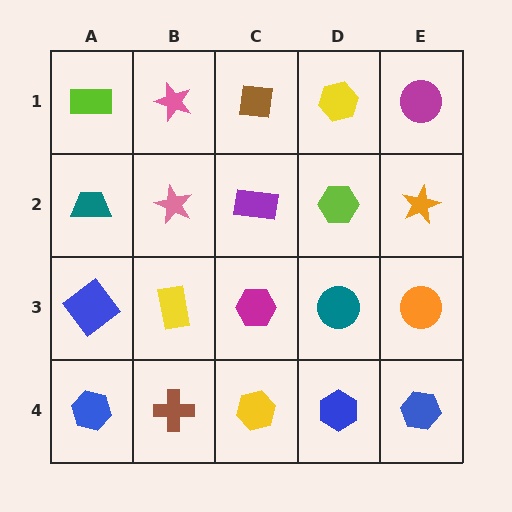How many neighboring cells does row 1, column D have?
3.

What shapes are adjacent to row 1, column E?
An orange star (row 2, column E), a yellow hexagon (row 1, column D).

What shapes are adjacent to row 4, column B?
A yellow rectangle (row 3, column B), a blue hexagon (row 4, column A), a yellow hexagon (row 4, column C).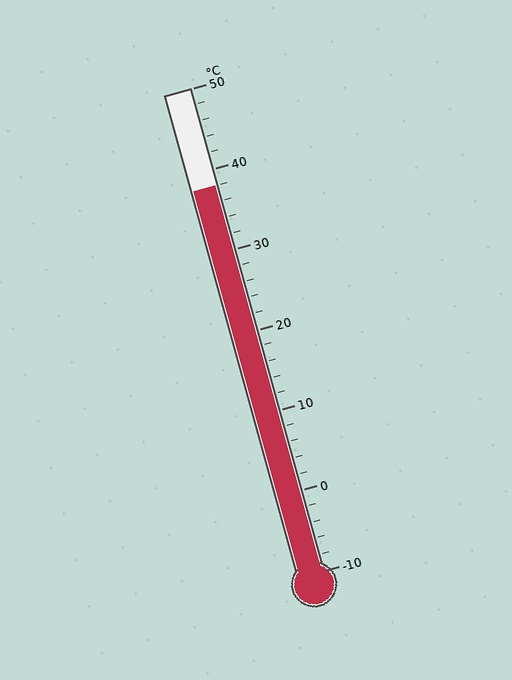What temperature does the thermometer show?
The thermometer shows approximately 38°C.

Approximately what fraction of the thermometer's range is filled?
The thermometer is filled to approximately 80% of its range.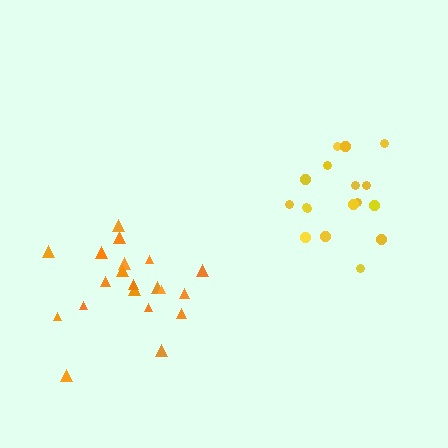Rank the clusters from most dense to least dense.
orange, yellow.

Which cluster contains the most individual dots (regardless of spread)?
Orange (20).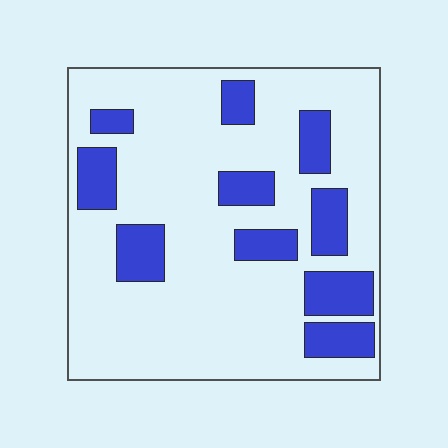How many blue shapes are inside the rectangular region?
10.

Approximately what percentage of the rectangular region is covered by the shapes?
Approximately 25%.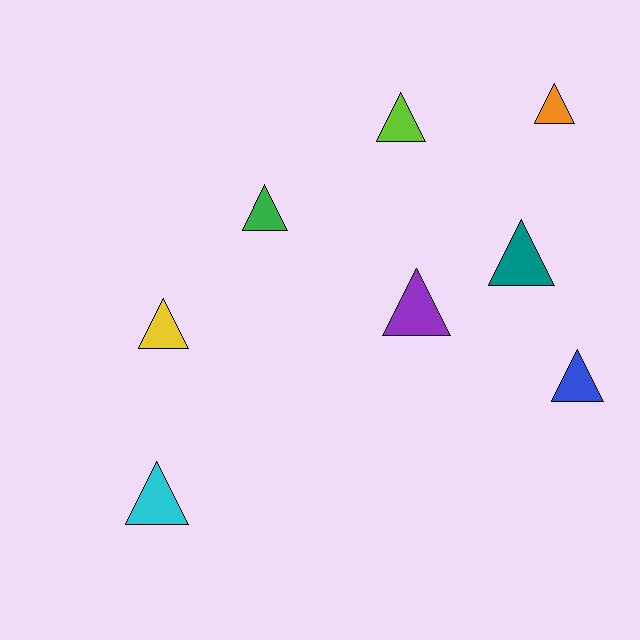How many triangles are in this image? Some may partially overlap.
There are 8 triangles.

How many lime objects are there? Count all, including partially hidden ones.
There is 1 lime object.